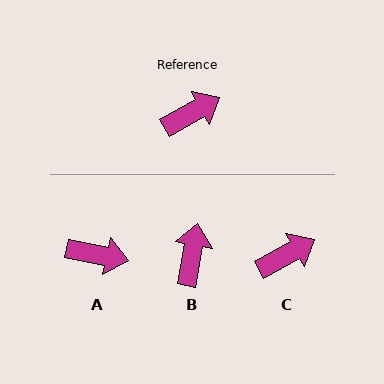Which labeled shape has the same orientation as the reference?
C.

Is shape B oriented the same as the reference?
No, it is off by about 51 degrees.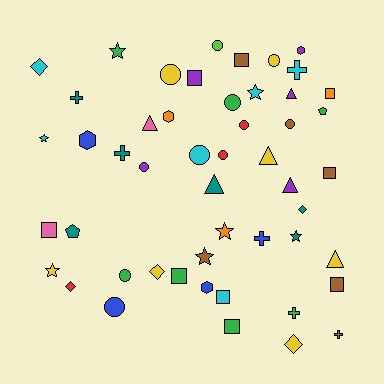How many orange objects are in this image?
There are 3 orange objects.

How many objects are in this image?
There are 50 objects.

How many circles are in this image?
There are 11 circles.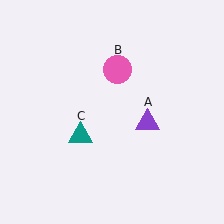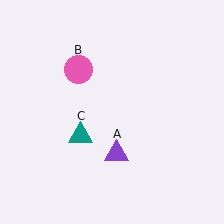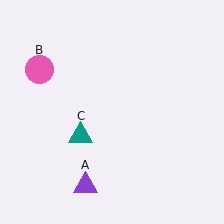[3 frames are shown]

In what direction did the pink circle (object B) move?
The pink circle (object B) moved left.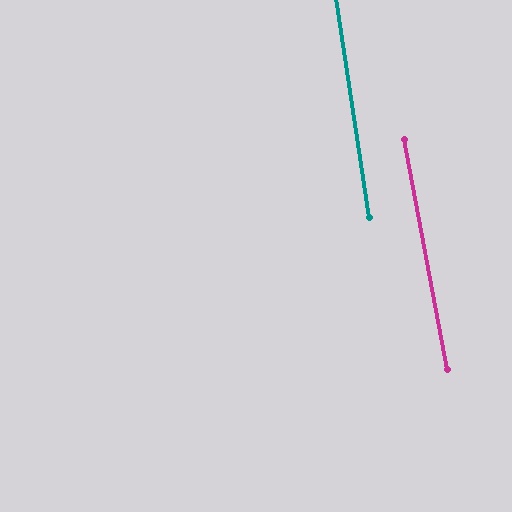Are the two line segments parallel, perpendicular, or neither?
Parallel — their directions differ by only 1.9°.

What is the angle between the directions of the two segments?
Approximately 2 degrees.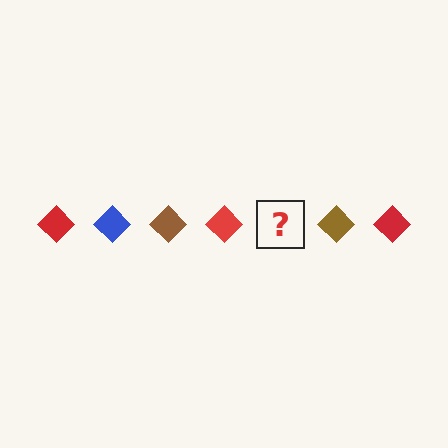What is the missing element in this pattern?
The missing element is a blue diamond.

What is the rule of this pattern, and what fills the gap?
The rule is that the pattern cycles through red, blue, brown diamonds. The gap should be filled with a blue diamond.